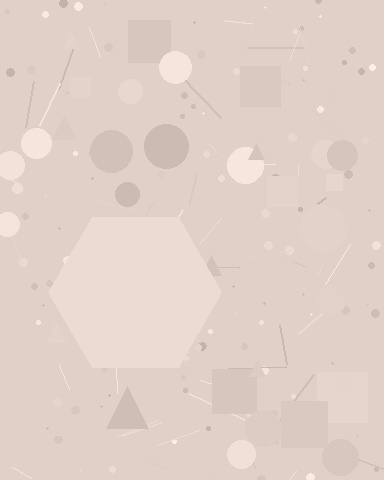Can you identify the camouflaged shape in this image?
The camouflaged shape is a hexagon.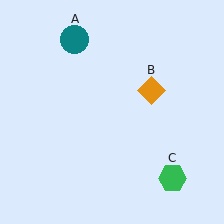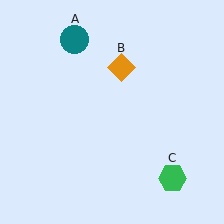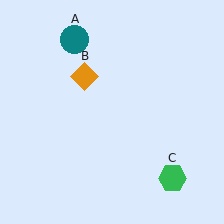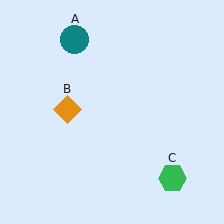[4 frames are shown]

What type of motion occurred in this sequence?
The orange diamond (object B) rotated counterclockwise around the center of the scene.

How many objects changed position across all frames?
1 object changed position: orange diamond (object B).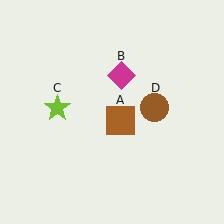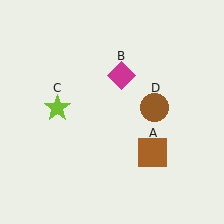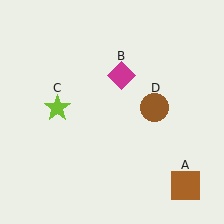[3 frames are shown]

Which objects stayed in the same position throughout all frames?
Magenta diamond (object B) and lime star (object C) and brown circle (object D) remained stationary.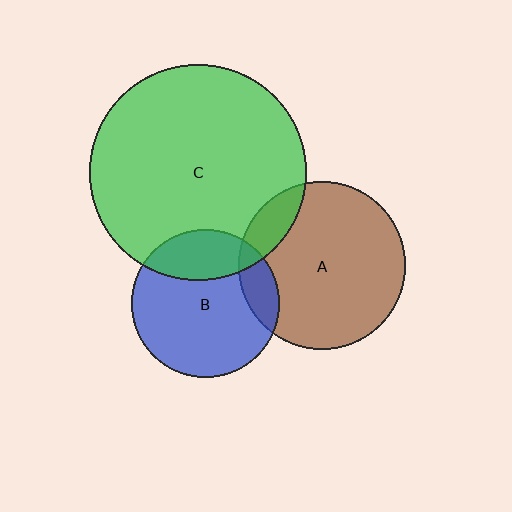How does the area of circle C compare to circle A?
Approximately 1.7 times.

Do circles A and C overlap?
Yes.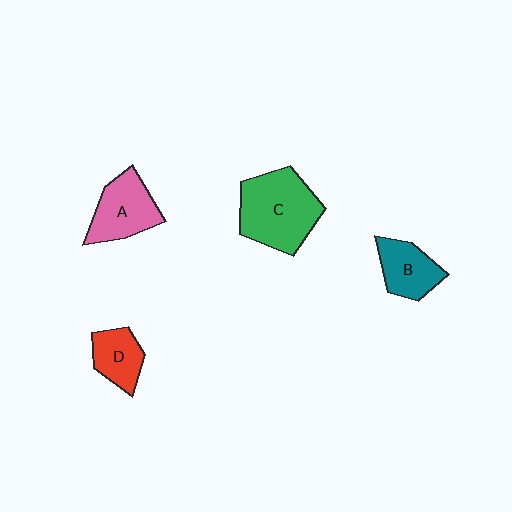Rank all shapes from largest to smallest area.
From largest to smallest: C (green), A (pink), B (teal), D (red).